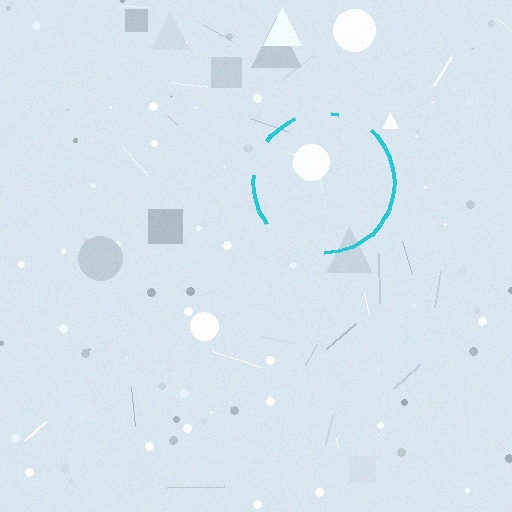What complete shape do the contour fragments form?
The contour fragments form a circle.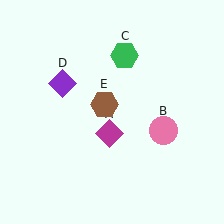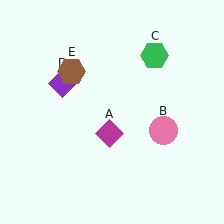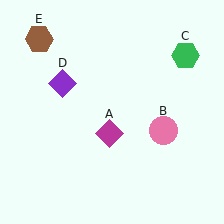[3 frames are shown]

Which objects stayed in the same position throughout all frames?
Magenta diamond (object A) and pink circle (object B) and purple diamond (object D) remained stationary.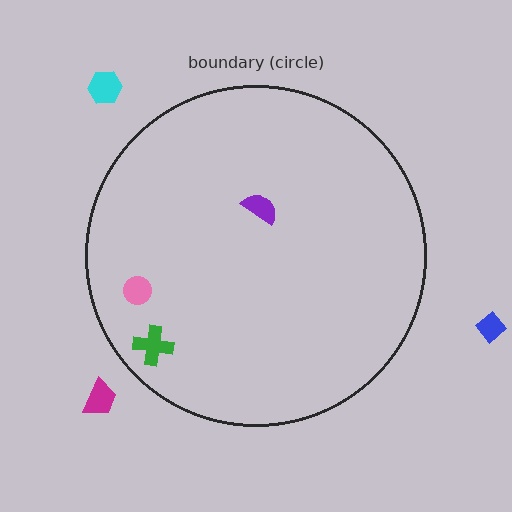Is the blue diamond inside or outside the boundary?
Outside.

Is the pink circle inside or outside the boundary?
Inside.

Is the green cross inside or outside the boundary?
Inside.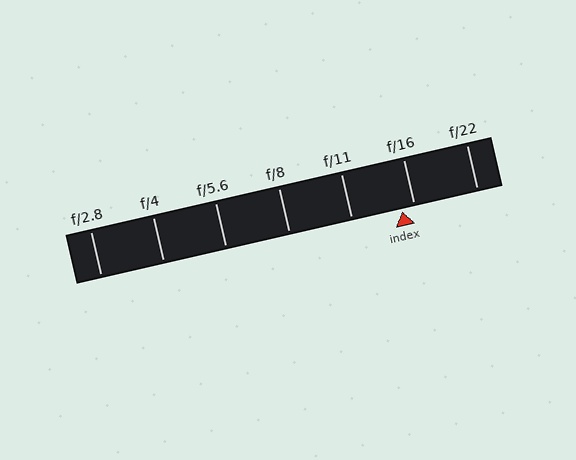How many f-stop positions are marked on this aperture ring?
There are 7 f-stop positions marked.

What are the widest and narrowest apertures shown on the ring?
The widest aperture shown is f/2.8 and the narrowest is f/22.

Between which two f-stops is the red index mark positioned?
The index mark is between f/11 and f/16.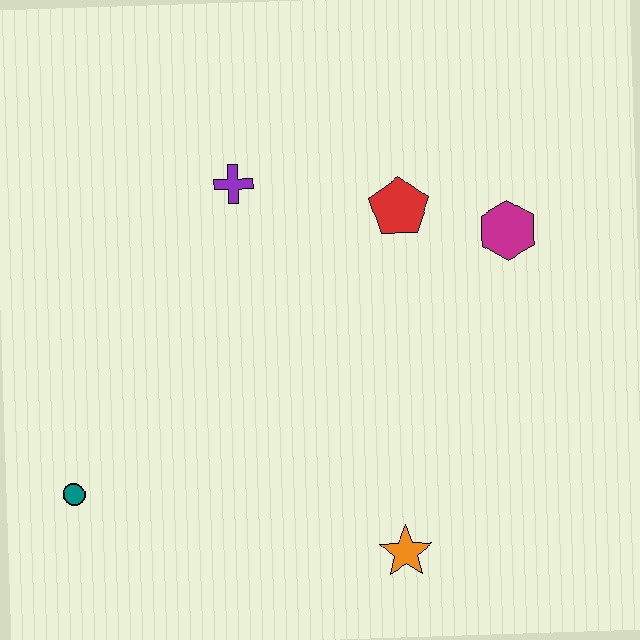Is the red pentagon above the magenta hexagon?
Yes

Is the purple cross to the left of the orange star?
Yes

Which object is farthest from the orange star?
The purple cross is farthest from the orange star.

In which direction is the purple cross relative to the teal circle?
The purple cross is above the teal circle.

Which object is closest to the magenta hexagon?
The red pentagon is closest to the magenta hexagon.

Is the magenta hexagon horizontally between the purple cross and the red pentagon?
No